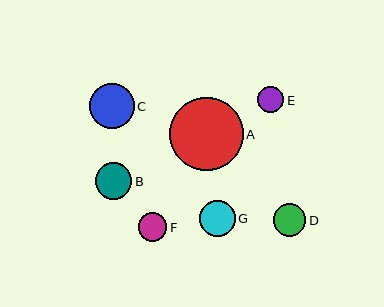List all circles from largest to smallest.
From largest to smallest: A, C, B, G, D, F, E.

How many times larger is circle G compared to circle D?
Circle G is approximately 1.1 times the size of circle D.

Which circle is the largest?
Circle A is the largest with a size of approximately 73 pixels.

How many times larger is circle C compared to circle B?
Circle C is approximately 1.2 times the size of circle B.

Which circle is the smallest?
Circle E is the smallest with a size of approximately 26 pixels.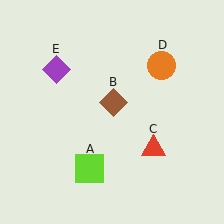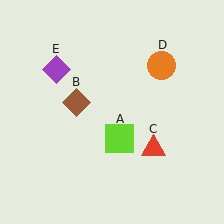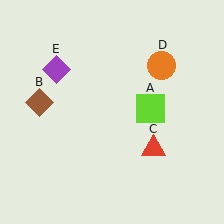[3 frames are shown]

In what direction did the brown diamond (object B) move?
The brown diamond (object B) moved left.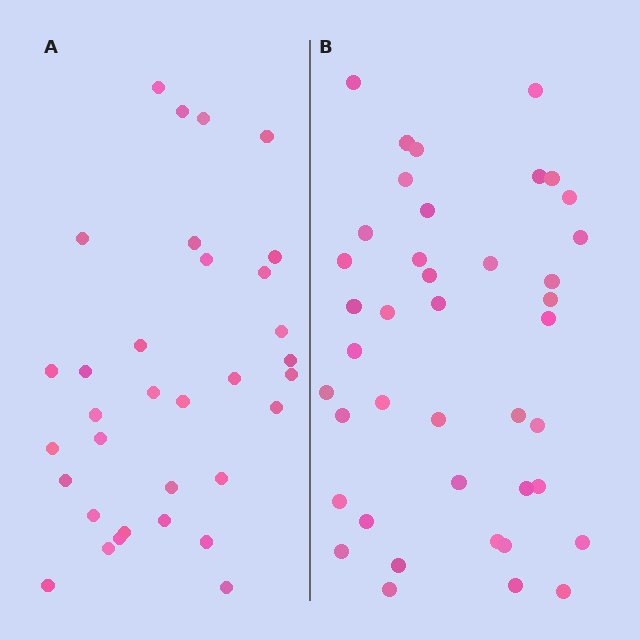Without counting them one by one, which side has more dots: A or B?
Region B (the right region) has more dots.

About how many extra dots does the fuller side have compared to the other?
Region B has roughly 8 or so more dots than region A.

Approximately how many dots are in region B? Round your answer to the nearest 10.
About 40 dots. (The exact count is 41, which rounds to 40.)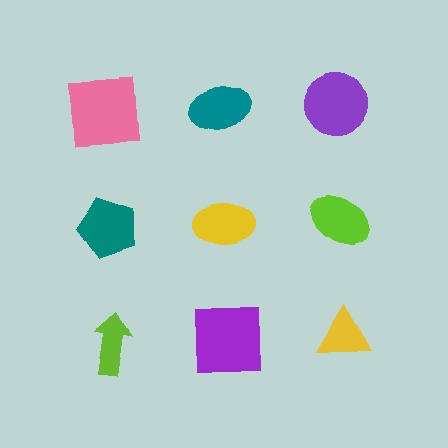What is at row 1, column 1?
A pink square.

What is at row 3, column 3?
A yellow triangle.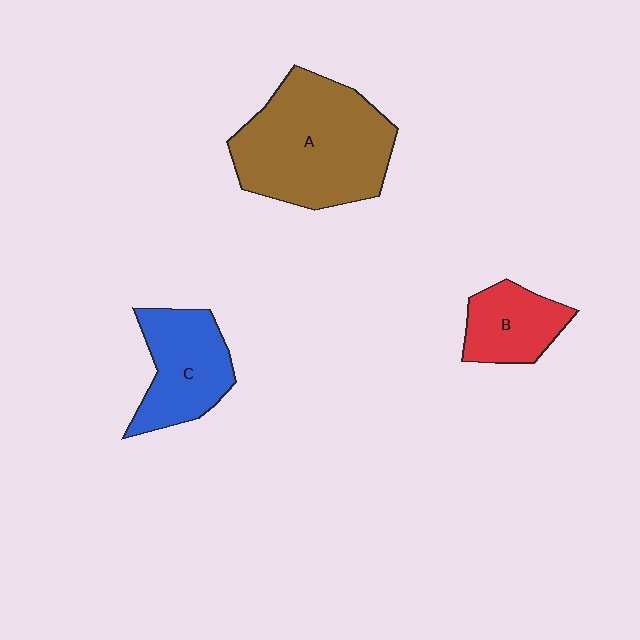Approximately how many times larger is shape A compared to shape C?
Approximately 1.8 times.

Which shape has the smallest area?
Shape B (red).